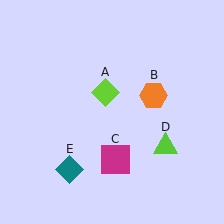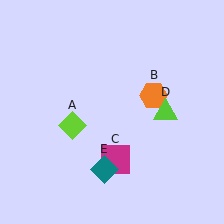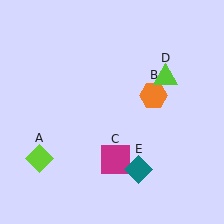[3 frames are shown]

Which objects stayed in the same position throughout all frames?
Orange hexagon (object B) and magenta square (object C) remained stationary.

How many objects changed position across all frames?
3 objects changed position: lime diamond (object A), lime triangle (object D), teal diamond (object E).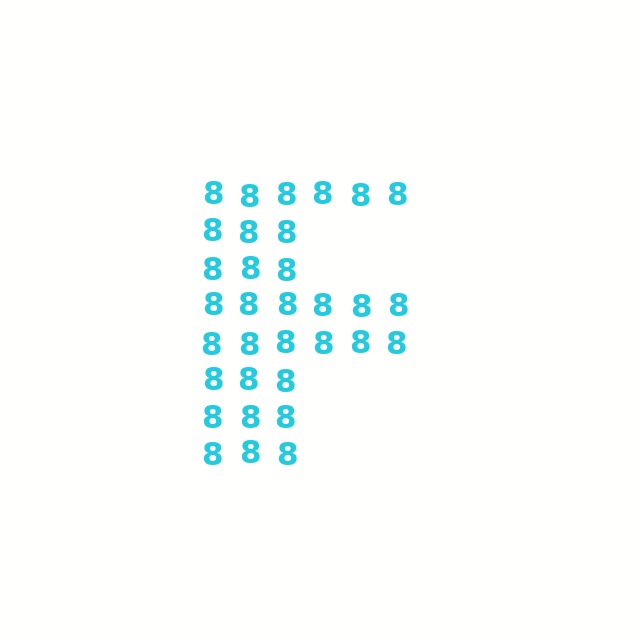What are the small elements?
The small elements are digit 8's.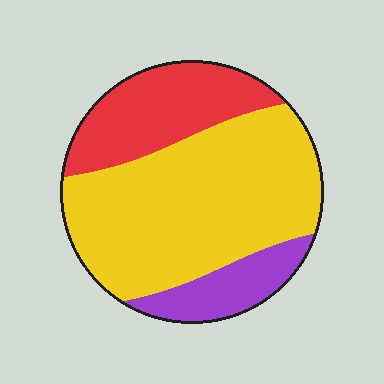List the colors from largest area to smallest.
From largest to smallest: yellow, red, purple.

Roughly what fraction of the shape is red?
Red takes up about one quarter (1/4) of the shape.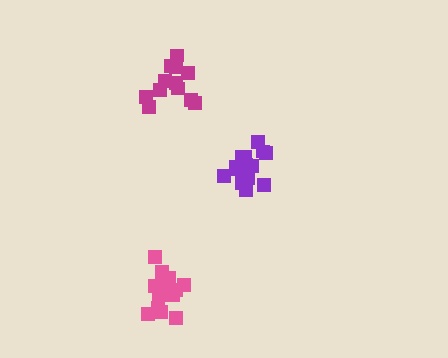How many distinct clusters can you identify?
There are 3 distinct clusters.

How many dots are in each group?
Group 1: 12 dots, Group 2: 14 dots, Group 3: 14 dots (40 total).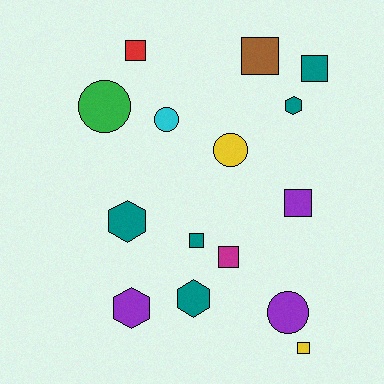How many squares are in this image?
There are 7 squares.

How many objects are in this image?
There are 15 objects.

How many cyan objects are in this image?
There is 1 cyan object.